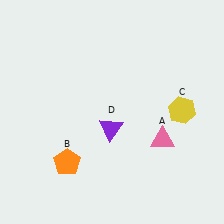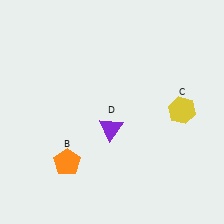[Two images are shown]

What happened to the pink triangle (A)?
The pink triangle (A) was removed in Image 2. It was in the bottom-right area of Image 1.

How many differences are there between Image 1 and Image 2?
There is 1 difference between the two images.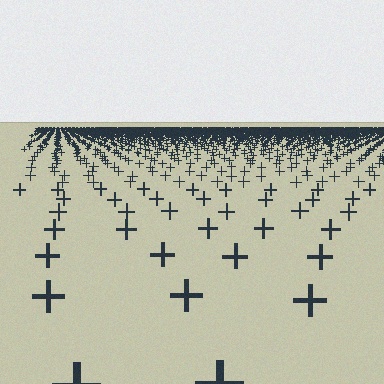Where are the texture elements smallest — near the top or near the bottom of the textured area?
Near the top.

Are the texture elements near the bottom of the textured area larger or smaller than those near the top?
Larger. Near the bottom, elements are closer to the viewer and appear at a bigger on-screen size.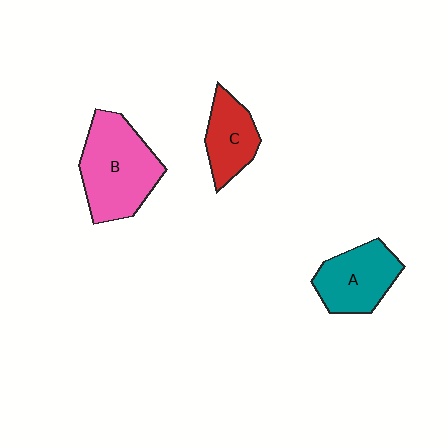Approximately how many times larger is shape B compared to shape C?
Approximately 1.8 times.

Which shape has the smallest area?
Shape C (red).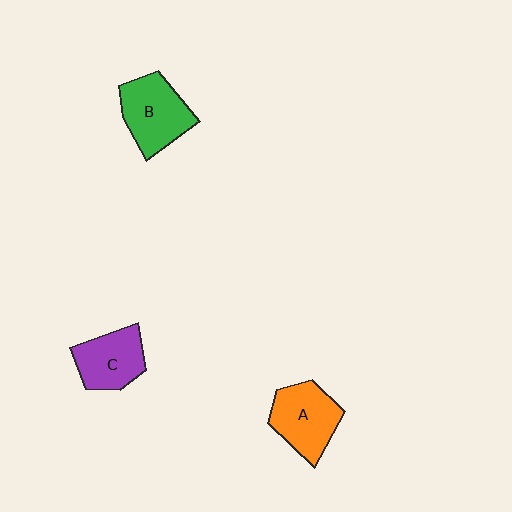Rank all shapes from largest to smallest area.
From largest to smallest: B (green), A (orange), C (purple).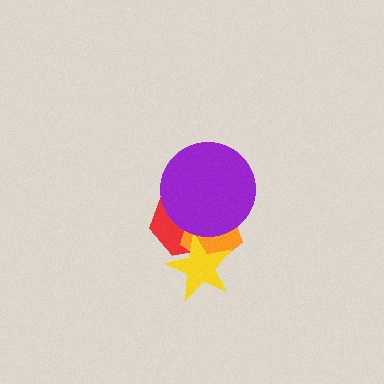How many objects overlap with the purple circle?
2 objects overlap with the purple circle.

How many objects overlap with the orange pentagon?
3 objects overlap with the orange pentagon.